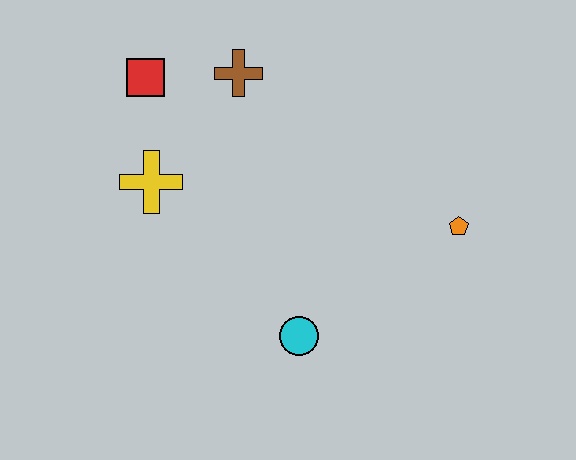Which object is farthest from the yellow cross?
The orange pentagon is farthest from the yellow cross.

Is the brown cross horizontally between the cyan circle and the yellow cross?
Yes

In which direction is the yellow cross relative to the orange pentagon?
The yellow cross is to the left of the orange pentagon.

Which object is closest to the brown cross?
The red square is closest to the brown cross.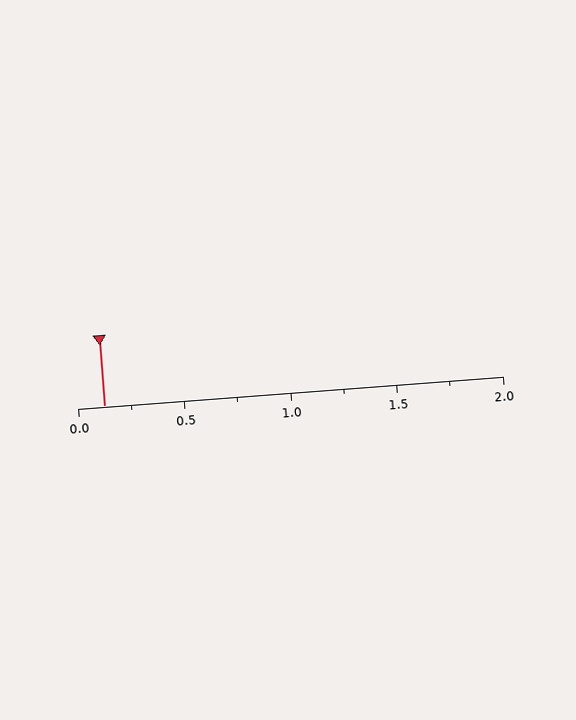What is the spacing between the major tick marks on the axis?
The major ticks are spaced 0.5 apart.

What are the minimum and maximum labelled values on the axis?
The axis runs from 0.0 to 2.0.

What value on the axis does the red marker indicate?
The marker indicates approximately 0.12.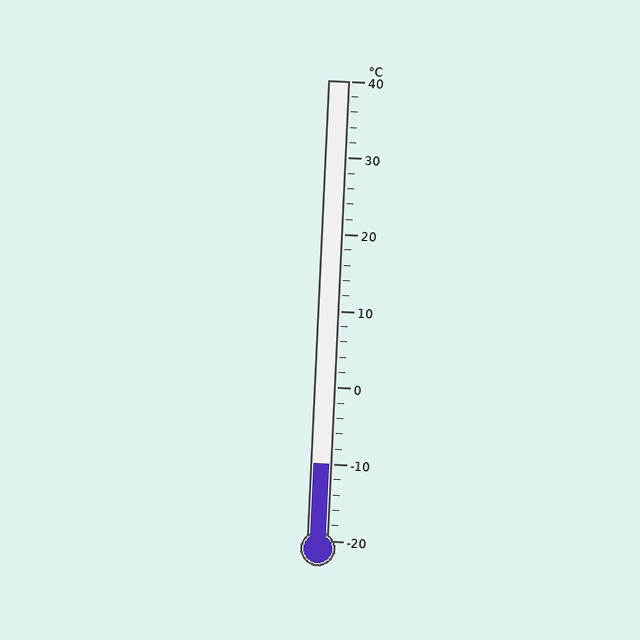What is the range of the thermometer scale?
The thermometer scale ranges from -20°C to 40°C.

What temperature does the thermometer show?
The thermometer shows approximately -10°C.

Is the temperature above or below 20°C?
The temperature is below 20°C.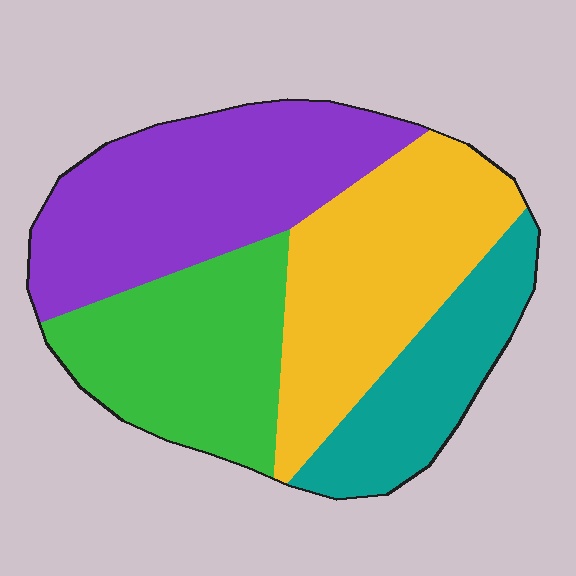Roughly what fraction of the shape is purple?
Purple covers around 30% of the shape.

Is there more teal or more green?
Green.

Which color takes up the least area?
Teal, at roughly 15%.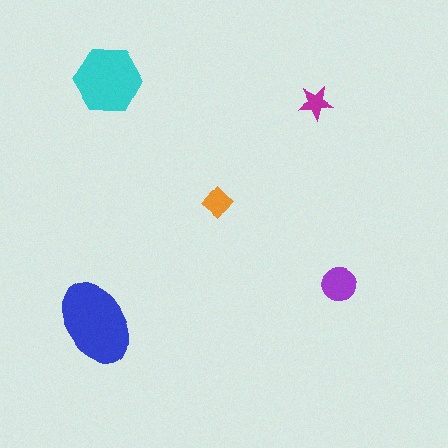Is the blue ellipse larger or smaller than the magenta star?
Larger.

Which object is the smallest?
The magenta star.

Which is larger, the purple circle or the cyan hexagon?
The cyan hexagon.